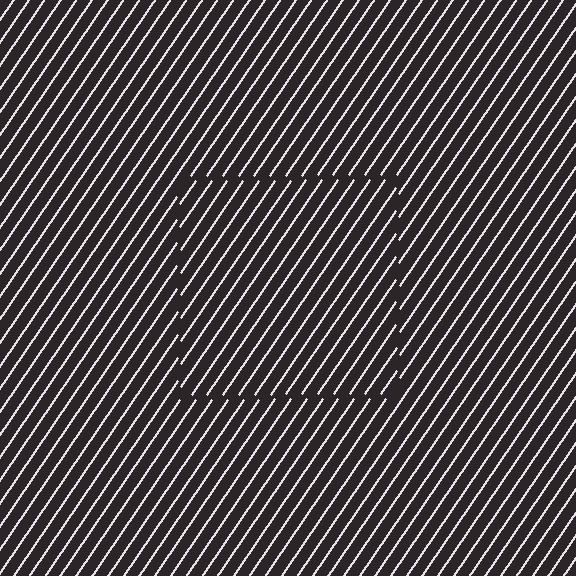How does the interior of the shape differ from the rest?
The interior of the shape contains the same grating, shifted by half a period — the contour is defined by the phase discontinuity where line-ends from the inner and outer gratings abut.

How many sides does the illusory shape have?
4 sides — the line-ends trace a square.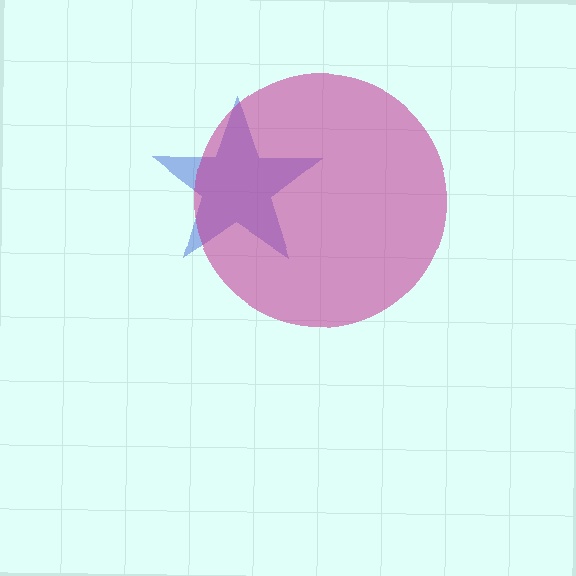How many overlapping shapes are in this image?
There are 2 overlapping shapes in the image.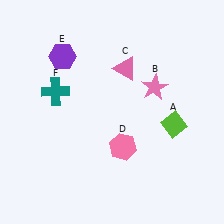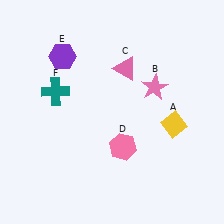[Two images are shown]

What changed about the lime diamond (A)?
In Image 1, A is lime. In Image 2, it changed to yellow.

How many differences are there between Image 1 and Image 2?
There is 1 difference between the two images.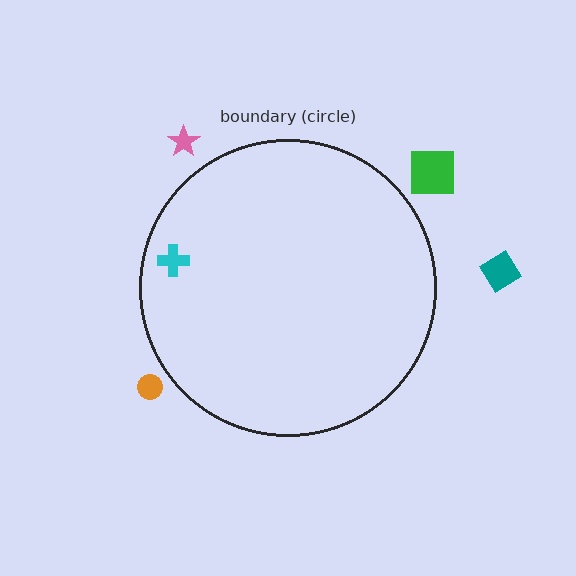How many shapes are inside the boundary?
1 inside, 4 outside.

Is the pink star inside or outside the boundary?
Outside.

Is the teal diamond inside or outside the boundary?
Outside.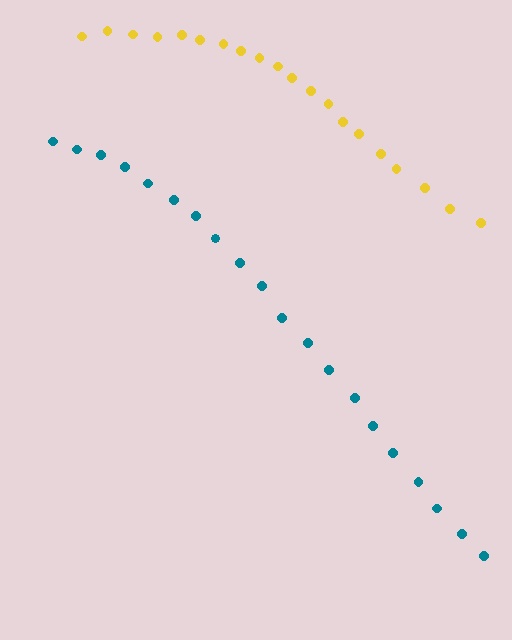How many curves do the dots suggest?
There are 2 distinct paths.